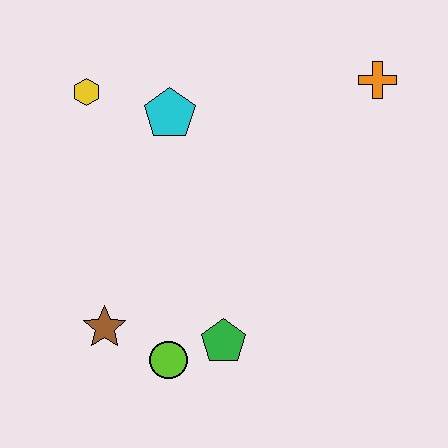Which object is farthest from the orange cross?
The brown star is farthest from the orange cross.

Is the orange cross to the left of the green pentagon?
No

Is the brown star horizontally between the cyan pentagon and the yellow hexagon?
Yes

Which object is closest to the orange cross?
The cyan pentagon is closest to the orange cross.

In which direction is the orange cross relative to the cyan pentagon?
The orange cross is to the right of the cyan pentagon.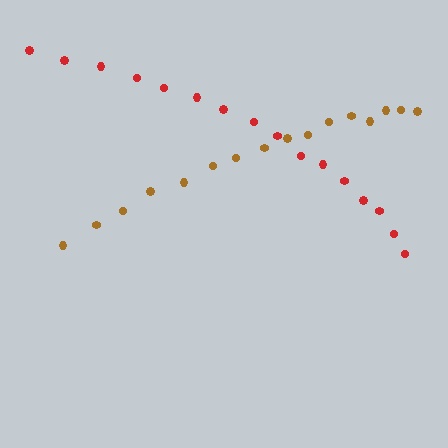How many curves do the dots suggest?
There are 2 distinct paths.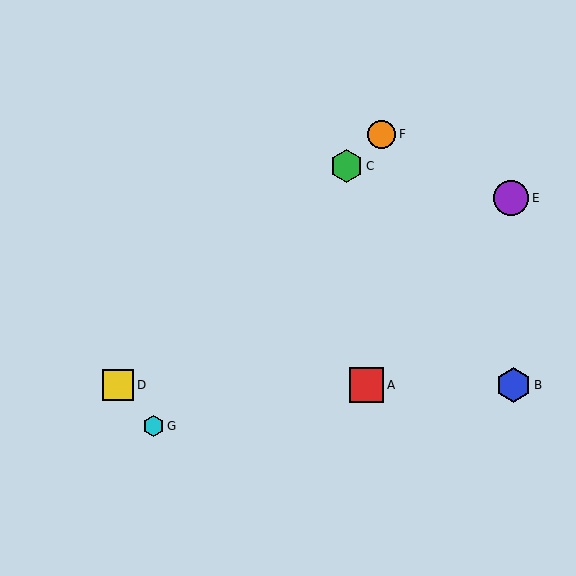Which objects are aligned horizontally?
Objects A, B, D are aligned horizontally.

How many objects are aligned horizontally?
3 objects (A, B, D) are aligned horizontally.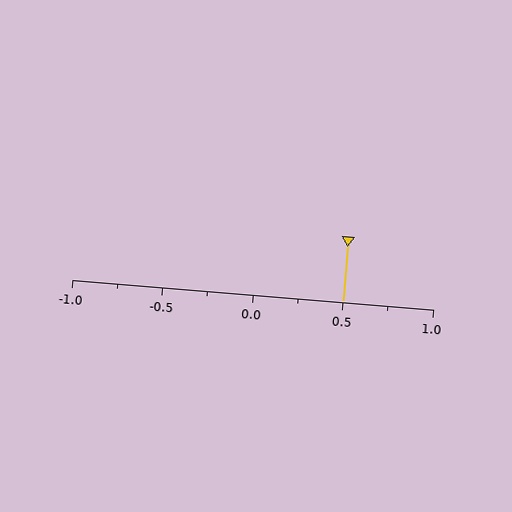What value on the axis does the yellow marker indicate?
The marker indicates approximately 0.5.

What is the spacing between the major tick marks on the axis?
The major ticks are spaced 0.5 apart.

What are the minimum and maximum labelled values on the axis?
The axis runs from -1.0 to 1.0.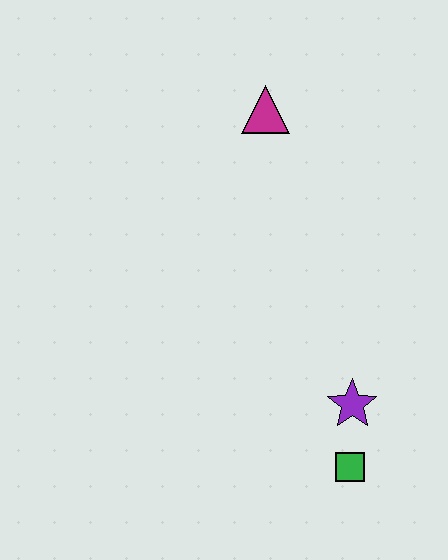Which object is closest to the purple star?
The green square is closest to the purple star.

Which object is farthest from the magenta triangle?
The green square is farthest from the magenta triangle.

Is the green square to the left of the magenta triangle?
No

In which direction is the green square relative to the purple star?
The green square is below the purple star.